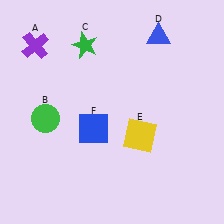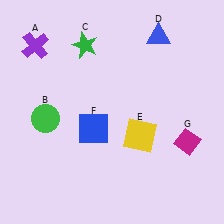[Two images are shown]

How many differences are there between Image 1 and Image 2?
There is 1 difference between the two images.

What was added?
A magenta diamond (G) was added in Image 2.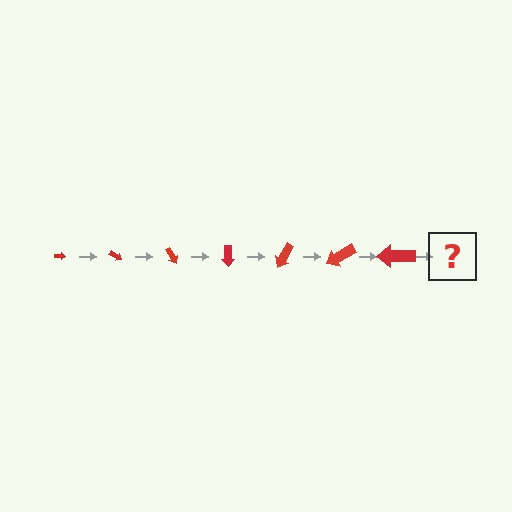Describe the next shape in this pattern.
It should be an arrow, larger than the previous one and rotated 210 degrees from the start.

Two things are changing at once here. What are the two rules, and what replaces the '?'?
The two rules are that the arrow grows larger each step and it rotates 30 degrees each step. The '?' should be an arrow, larger than the previous one and rotated 210 degrees from the start.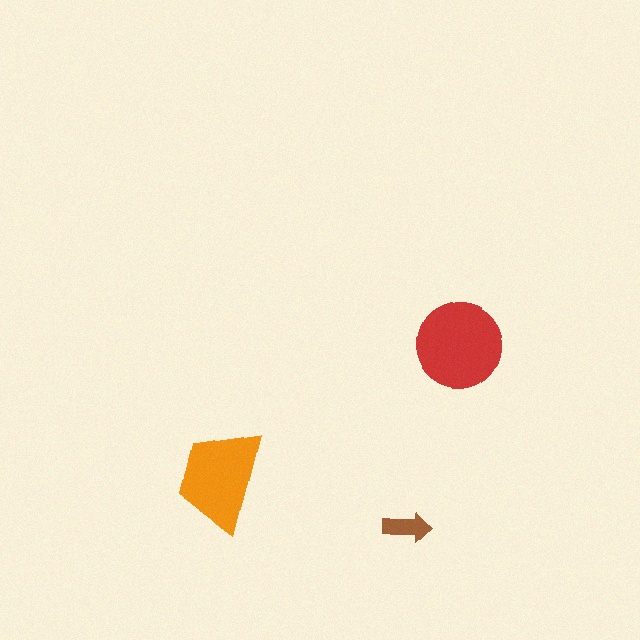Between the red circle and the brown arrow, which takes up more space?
The red circle.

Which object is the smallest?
The brown arrow.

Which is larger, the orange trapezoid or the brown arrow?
The orange trapezoid.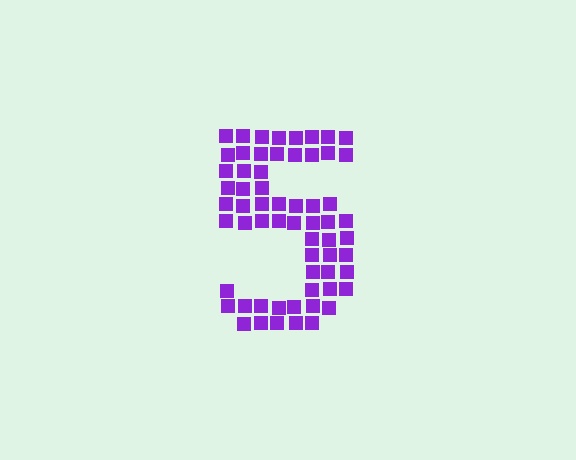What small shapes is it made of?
It is made of small squares.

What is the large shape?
The large shape is the digit 5.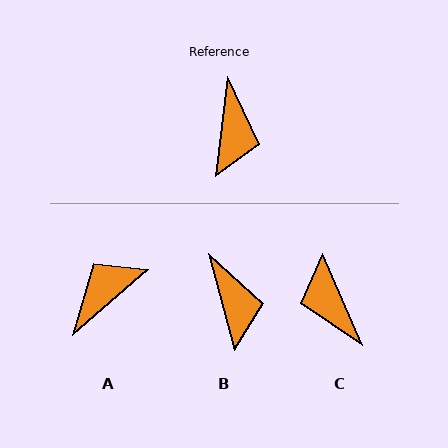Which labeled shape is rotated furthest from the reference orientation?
C, about 149 degrees away.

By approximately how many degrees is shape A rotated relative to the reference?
Approximately 138 degrees counter-clockwise.